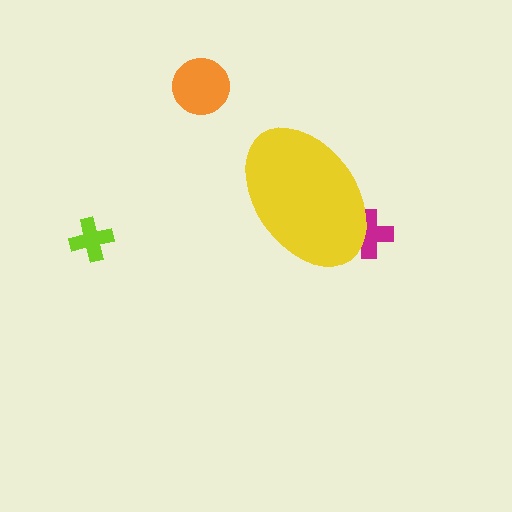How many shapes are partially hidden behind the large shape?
1 shape is partially hidden.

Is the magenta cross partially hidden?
Yes, the magenta cross is partially hidden behind the yellow ellipse.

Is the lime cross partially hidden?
No, the lime cross is fully visible.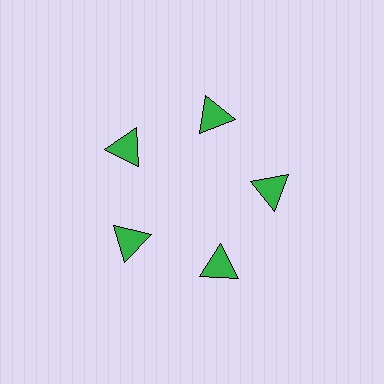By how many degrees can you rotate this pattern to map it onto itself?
The pattern maps onto itself every 72 degrees of rotation.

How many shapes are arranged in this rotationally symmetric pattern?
There are 5 shapes, arranged in 5 groups of 1.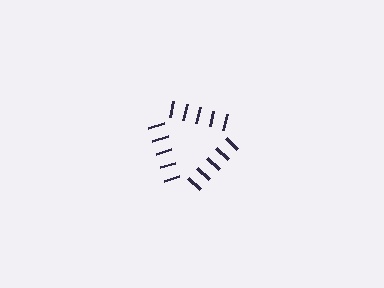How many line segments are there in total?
15 — 5 along each of the 3 edges.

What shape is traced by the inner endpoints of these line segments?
An illusory triangle — the line segments terminate on its edges but no continuous stroke is drawn.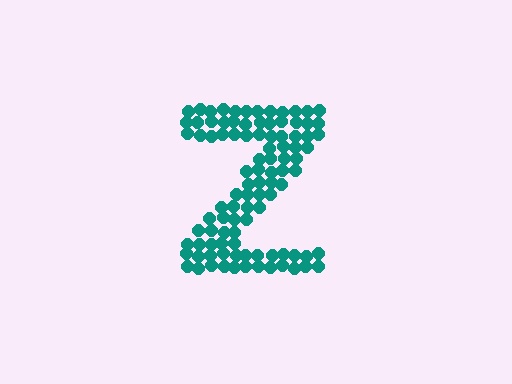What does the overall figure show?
The overall figure shows the letter Z.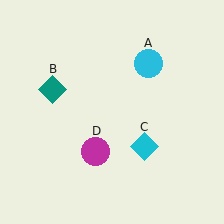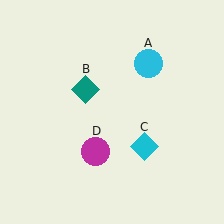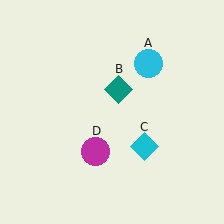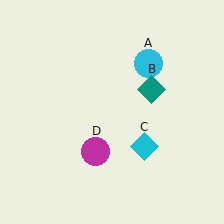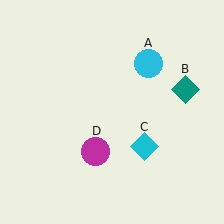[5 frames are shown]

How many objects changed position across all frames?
1 object changed position: teal diamond (object B).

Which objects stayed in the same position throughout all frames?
Cyan circle (object A) and cyan diamond (object C) and magenta circle (object D) remained stationary.